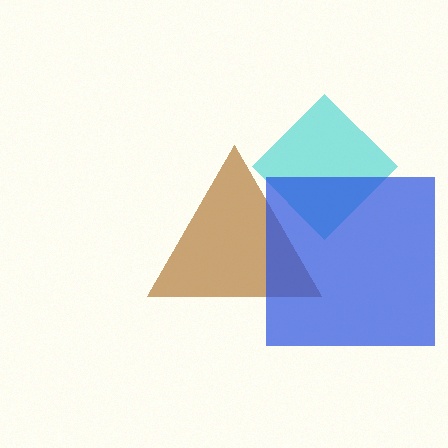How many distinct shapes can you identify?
There are 3 distinct shapes: a cyan diamond, a brown triangle, a blue square.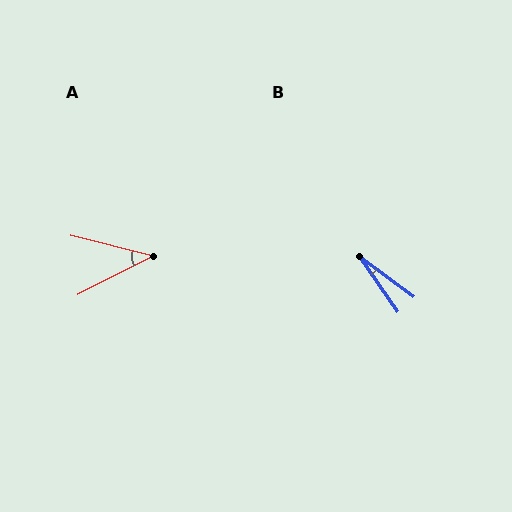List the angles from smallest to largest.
B (19°), A (41°).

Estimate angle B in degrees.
Approximately 19 degrees.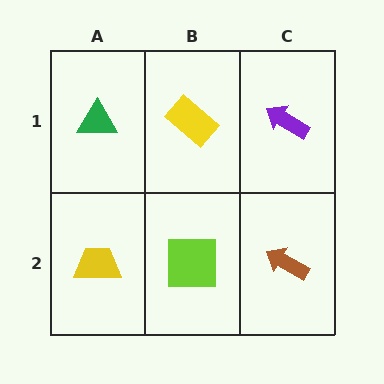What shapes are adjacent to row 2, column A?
A green triangle (row 1, column A), a lime square (row 2, column B).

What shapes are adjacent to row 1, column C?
A brown arrow (row 2, column C), a yellow rectangle (row 1, column B).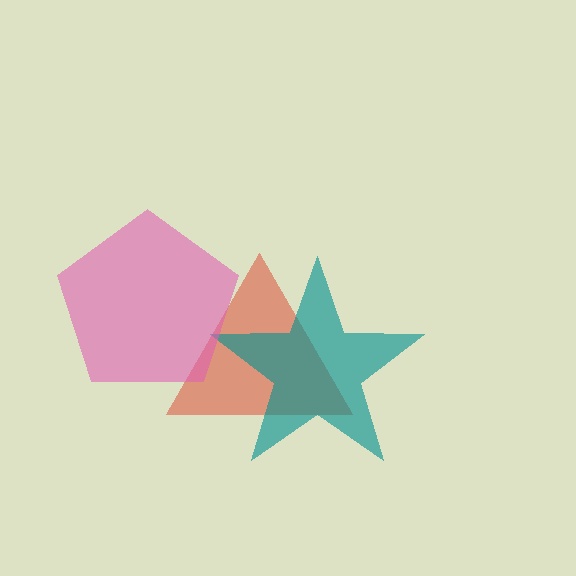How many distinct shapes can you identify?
There are 3 distinct shapes: a red triangle, a teal star, a pink pentagon.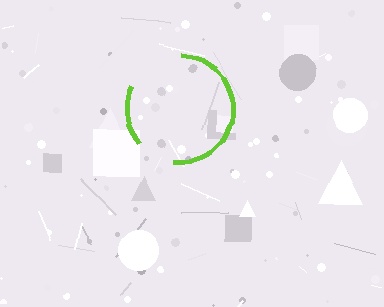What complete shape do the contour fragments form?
The contour fragments form a circle.